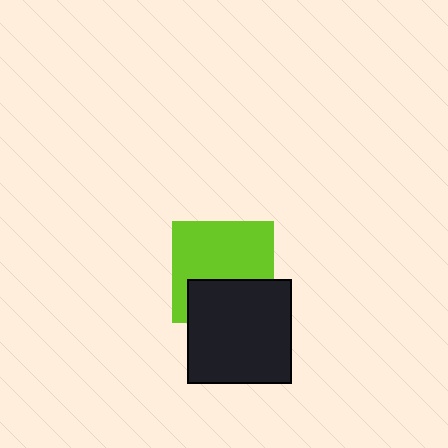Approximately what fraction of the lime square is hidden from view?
Roughly 36% of the lime square is hidden behind the black square.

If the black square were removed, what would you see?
You would see the complete lime square.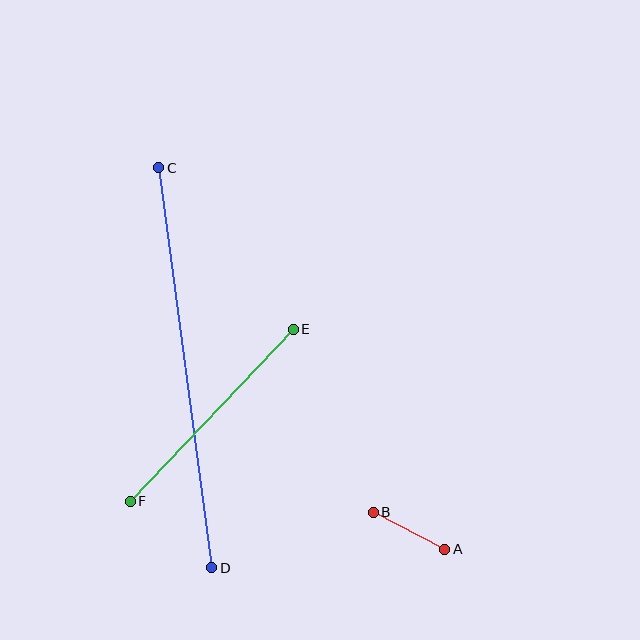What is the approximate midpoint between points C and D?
The midpoint is at approximately (185, 368) pixels.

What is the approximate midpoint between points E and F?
The midpoint is at approximately (212, 415) pixels.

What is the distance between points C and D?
The distance is approximately 403 pixels.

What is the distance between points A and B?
The distance is approximately 81 pixels.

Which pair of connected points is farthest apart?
Points C and D are farthest apart.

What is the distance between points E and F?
The distance is approximately 237 pixels.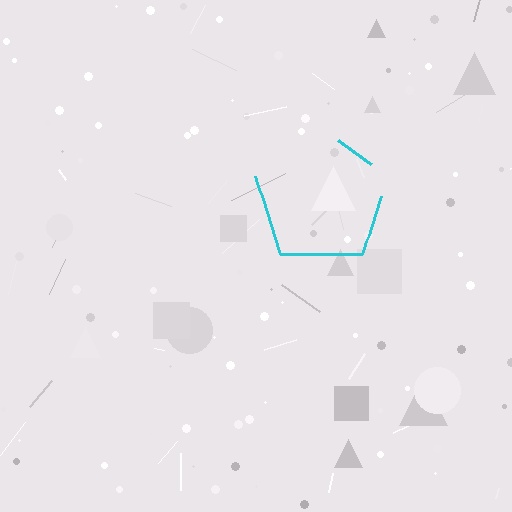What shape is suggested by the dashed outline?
The dashed outline suggests a pentagon.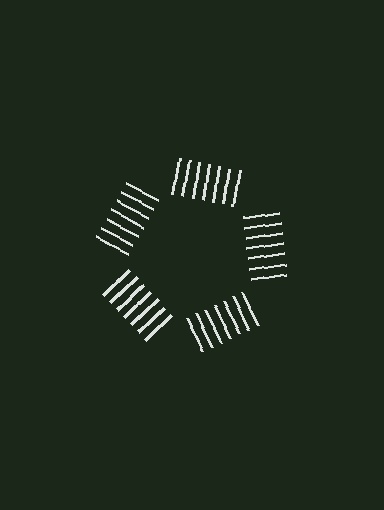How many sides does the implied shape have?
5 sides — the line-ends trace a pentagon.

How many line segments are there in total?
35 — 7 along each of the 5 edges.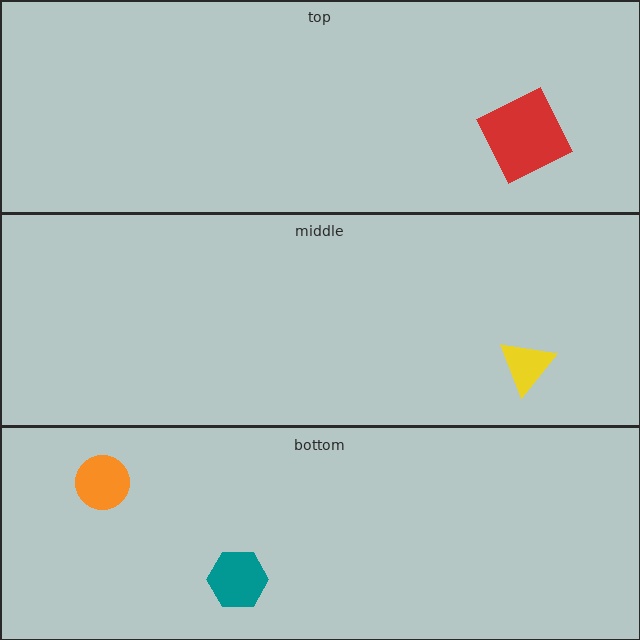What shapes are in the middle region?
The yellow triangle.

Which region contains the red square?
The top region.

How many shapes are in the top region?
1.